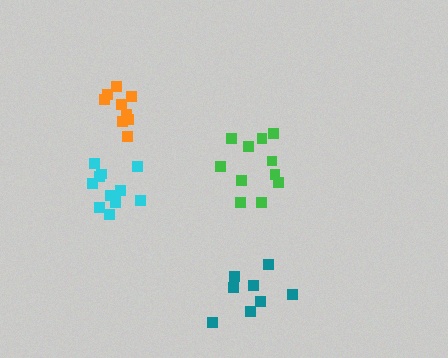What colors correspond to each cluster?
The clusters are colored: teal, cyan, orange, green.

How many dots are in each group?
Group 1: 8 dots, Group 2: 12 dots, Group 3: 9 dots, Group 4: 11 dots (40 total).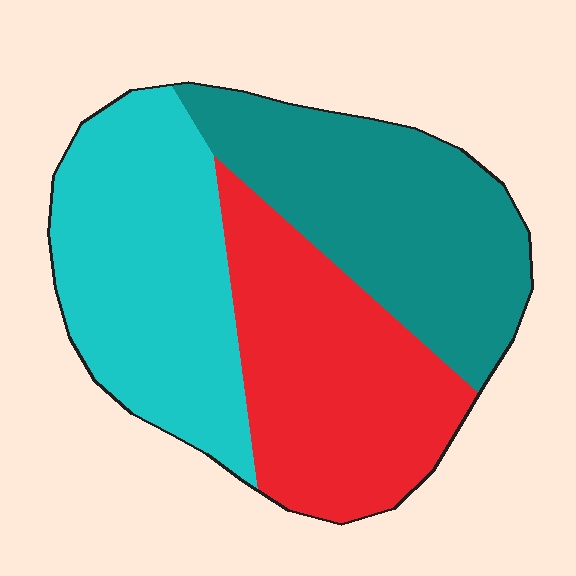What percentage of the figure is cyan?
Cyan takes up about one third (1/3) of the figure.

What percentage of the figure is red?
Red covers roughly 30% of the figure.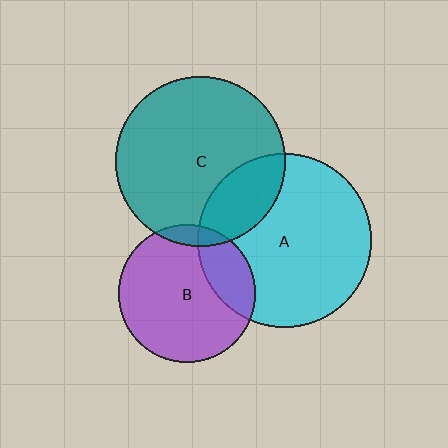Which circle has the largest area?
Circle A (cyan).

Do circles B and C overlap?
Yes.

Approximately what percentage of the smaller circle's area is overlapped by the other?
Approximately 5%.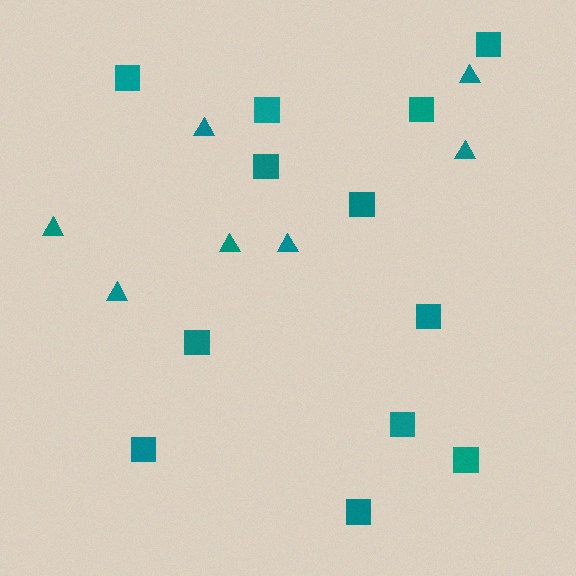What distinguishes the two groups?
There are 2 groups: one group of squares (12) and one group of triangles (7).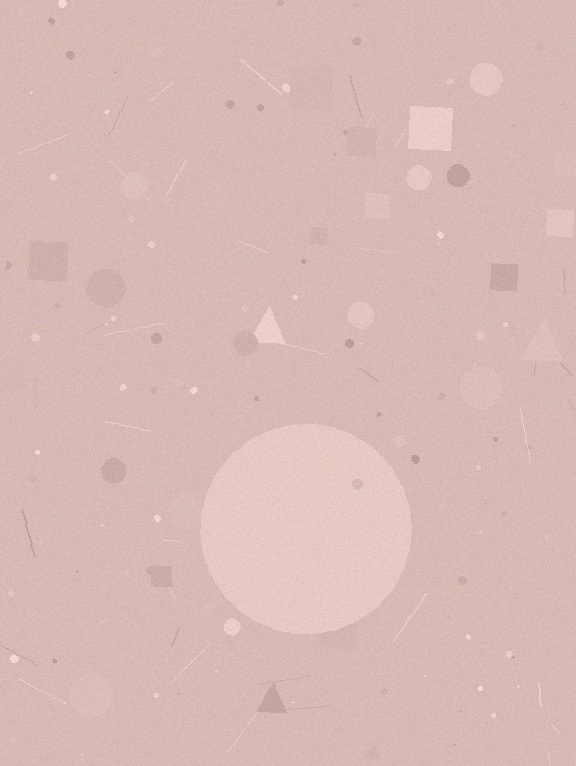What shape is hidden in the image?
A circle is hidden in the image.